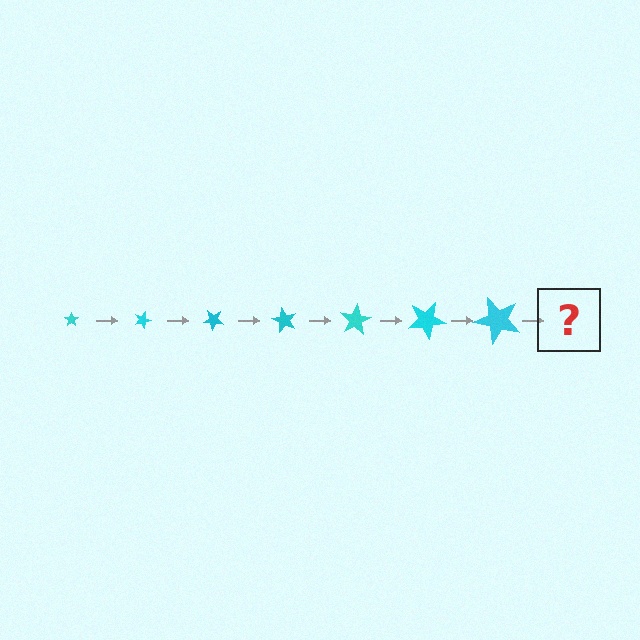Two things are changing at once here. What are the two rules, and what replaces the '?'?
The two rules are that the star grows larger each step and it rotates 20 degrees each step. The '?' should be a star, larger than the previous one and rotated 140 degrees from the start.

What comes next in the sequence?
The next element should be a star, larger than the previous one and rotated 140 degrees from the start.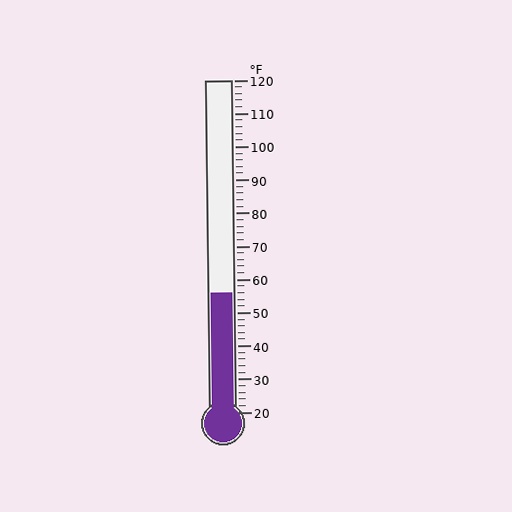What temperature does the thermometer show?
The thermometer shows approximately 56°F.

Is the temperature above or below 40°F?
The temperature is above 40°F.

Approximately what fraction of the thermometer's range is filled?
The thermometer is filled to approximately 35% of its range.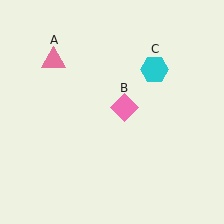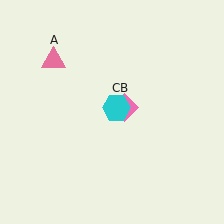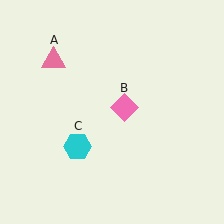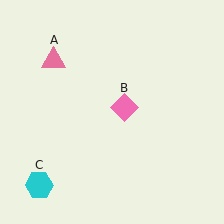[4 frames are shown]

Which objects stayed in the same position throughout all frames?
Pink triangle (object A) and pink diamond (object B) remained stationary.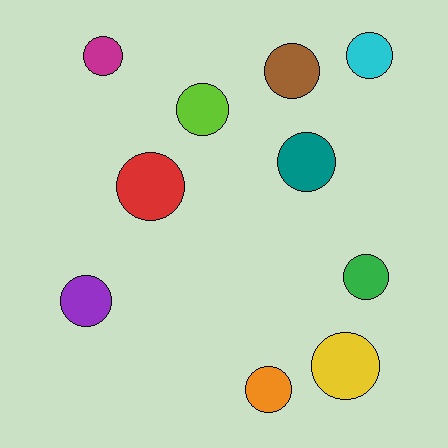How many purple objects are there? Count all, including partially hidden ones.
There is 1 purple object.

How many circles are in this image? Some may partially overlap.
There are 10 circles.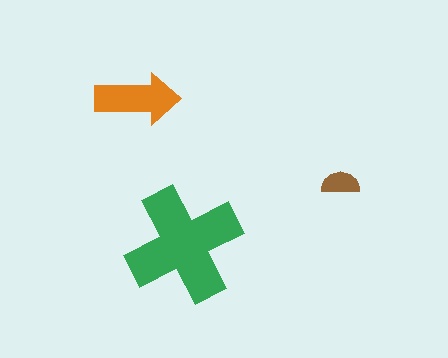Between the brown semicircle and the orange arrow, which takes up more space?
The orange arrow.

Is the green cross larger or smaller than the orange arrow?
Larger.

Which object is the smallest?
The brown semicircle.